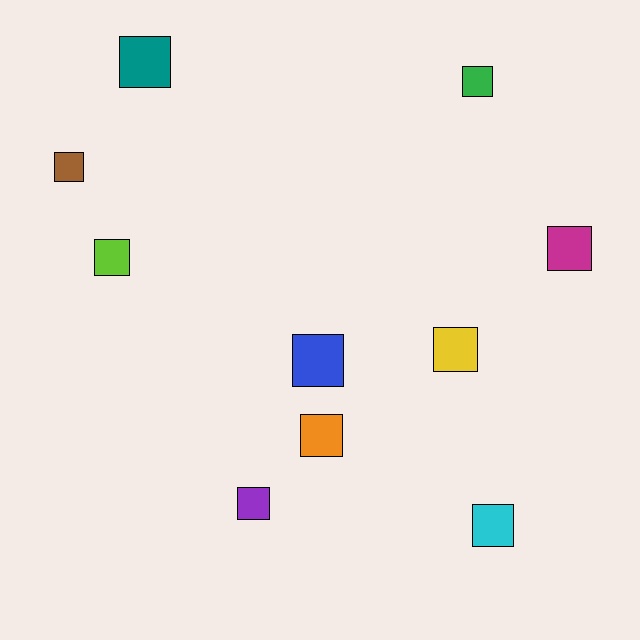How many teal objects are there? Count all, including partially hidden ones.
There is 1 teal object.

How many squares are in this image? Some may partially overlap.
There are 10 squares.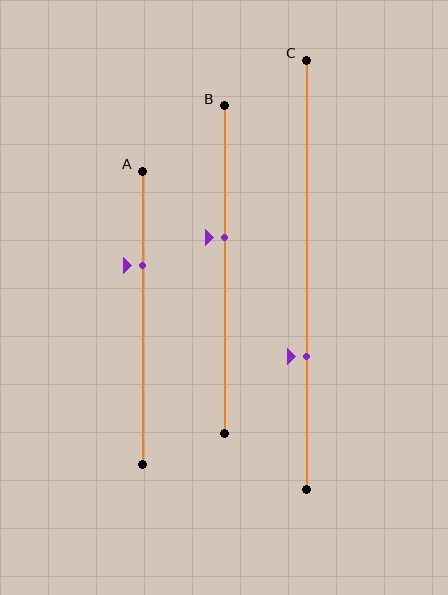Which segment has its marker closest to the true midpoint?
Segment B has its marker closest to the true midpoint.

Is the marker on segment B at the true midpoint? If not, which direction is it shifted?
No, the marker on segment B is shifted upward by about 10% of the segment length.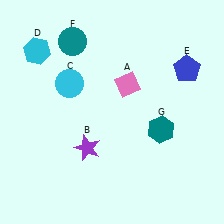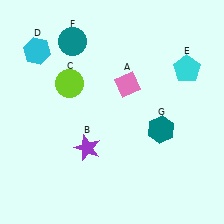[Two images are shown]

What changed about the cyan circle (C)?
In Image 1, C is cyan. In Image 2, it changed to lime.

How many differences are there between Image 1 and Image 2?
There are 2 differences between the two images.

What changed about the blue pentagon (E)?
In Image 1, E is blue. In Image 2, it changed to cyan.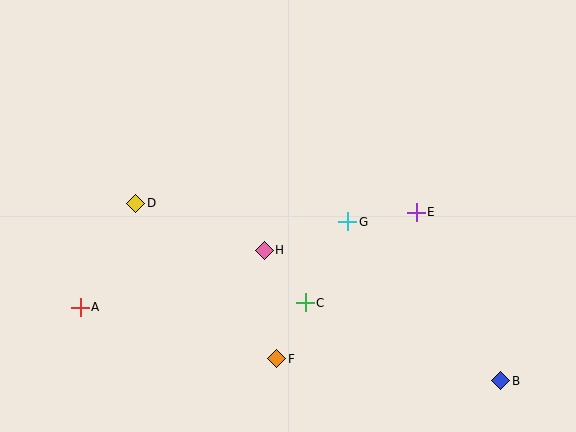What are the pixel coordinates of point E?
Point E is at (416, 212).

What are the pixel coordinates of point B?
Point B is at (501, 381).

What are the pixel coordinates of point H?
Point H is at (264, 250).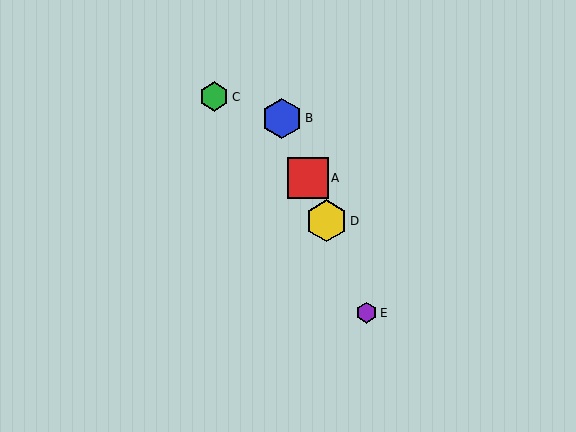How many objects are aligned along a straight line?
4 objects (A, B, D, E) are aligned along a straight line.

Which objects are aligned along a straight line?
Objects A, B, D, E are aligned along a straight line.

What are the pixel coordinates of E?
Object E is at (366, 313).